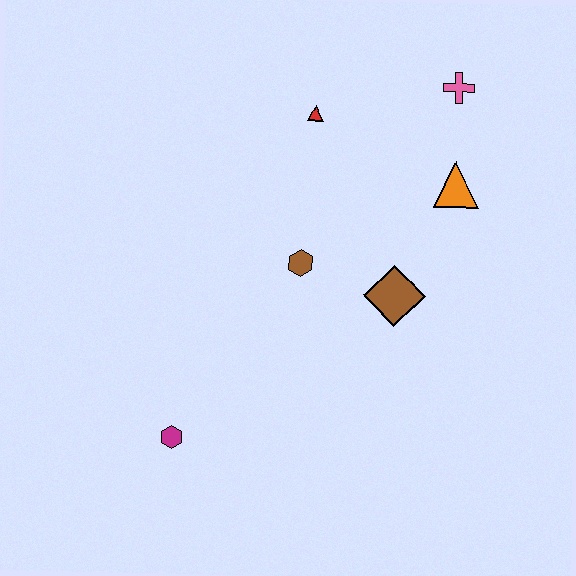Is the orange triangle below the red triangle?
Yes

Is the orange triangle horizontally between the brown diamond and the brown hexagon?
No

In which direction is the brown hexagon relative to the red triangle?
The brown hexagon is below the red triangle.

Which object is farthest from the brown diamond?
The magenta hexagon is farthest from the brown diamond.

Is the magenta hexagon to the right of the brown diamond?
No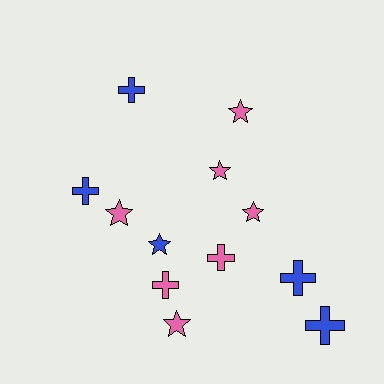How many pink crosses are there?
There are 2 pink crosses.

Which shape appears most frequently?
Star, with 6 objects.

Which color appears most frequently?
Pink, with 7 objects.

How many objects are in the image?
There are 12 objects.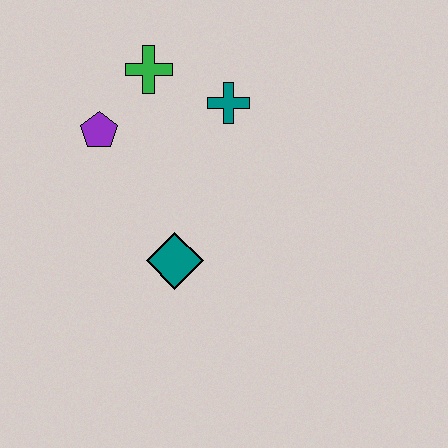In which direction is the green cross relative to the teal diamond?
The green cross is above the teal diamond.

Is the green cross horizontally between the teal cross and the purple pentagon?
Yes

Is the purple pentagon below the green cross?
Yes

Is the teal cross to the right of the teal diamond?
Yes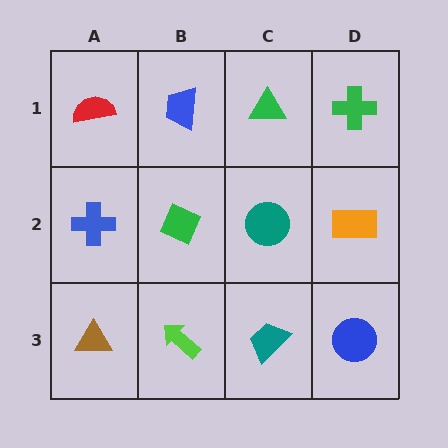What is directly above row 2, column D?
A green cross.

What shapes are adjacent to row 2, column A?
A red semicircle (row 1, column A), a brown triangle (row 3, column A), a green diamond (row 2, column B).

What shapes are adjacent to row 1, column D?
An orange rectangle (row 2, column D), a green triangle (row 1, column C).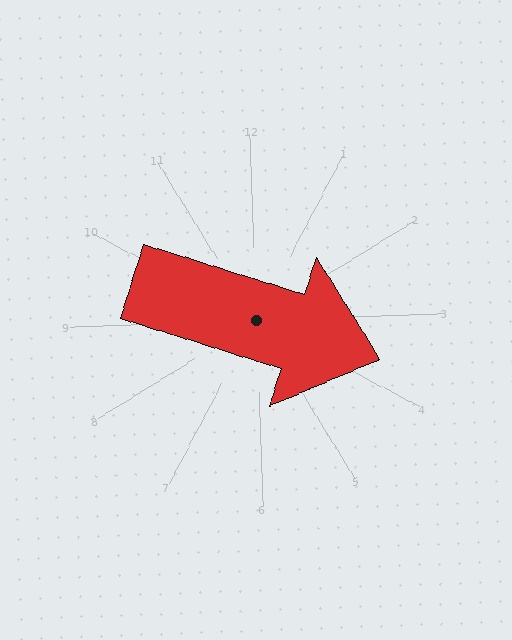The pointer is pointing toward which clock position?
Roughly 4 o'clock.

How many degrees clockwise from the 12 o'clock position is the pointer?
Approximately 109 degrees.